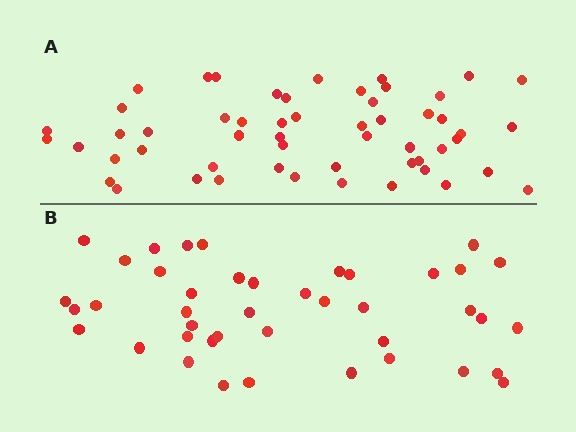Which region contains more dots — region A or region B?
Region A (the top region) has more dots.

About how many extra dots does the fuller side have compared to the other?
Region A has roughly 12 or so more dots than region B.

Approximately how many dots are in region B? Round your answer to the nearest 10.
About 40 dots. (The exact count is 42, which rounds to 40.)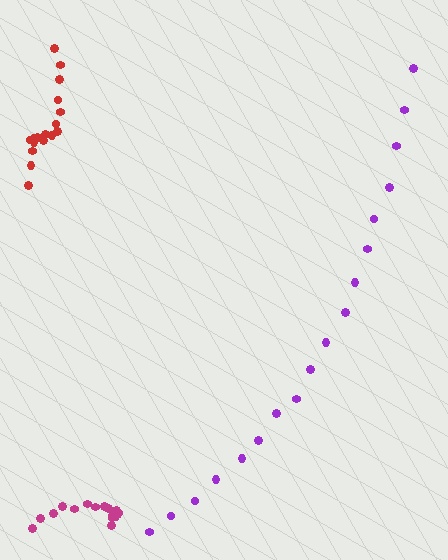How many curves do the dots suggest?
There are 3 distinct paths.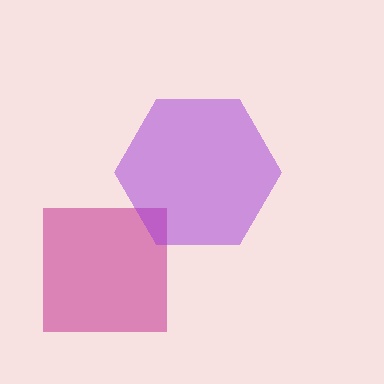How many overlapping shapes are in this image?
There are 2 overlapping shapes in the image.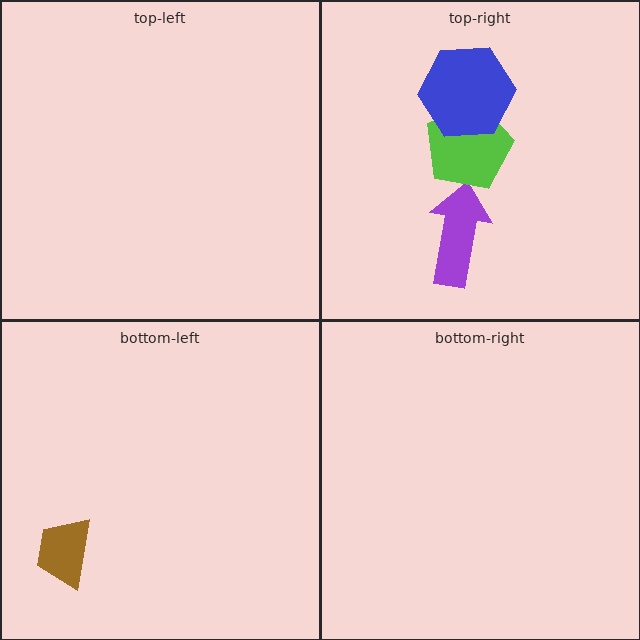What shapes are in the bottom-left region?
The brown trapezoid.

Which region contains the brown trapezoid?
The bottom-left region.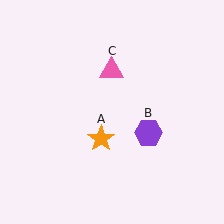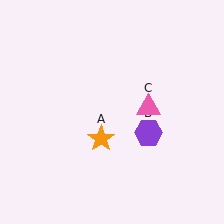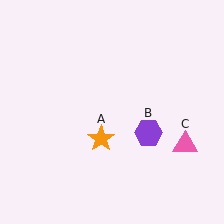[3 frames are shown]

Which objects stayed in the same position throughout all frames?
Orange star (object A) and purple hexagon (object B) remained stationary.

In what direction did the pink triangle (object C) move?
The pink triangle (object C) moved down and to the right.